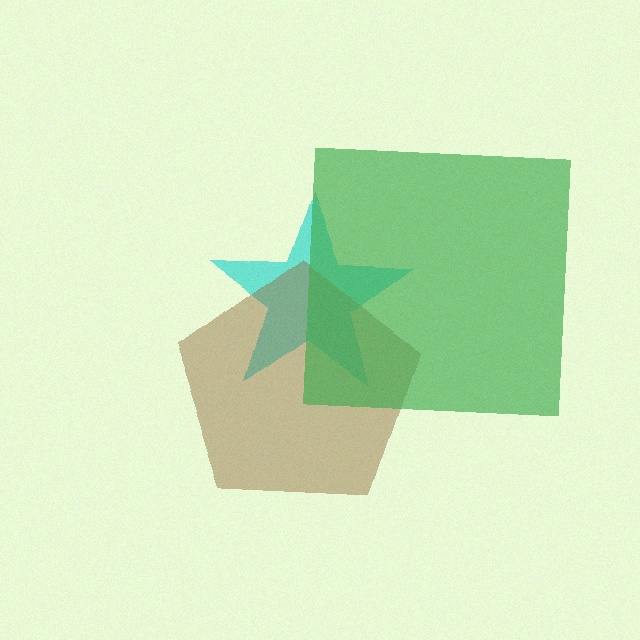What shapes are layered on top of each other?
The layered shapes are: a cyan star, a brown pentagon, a green square.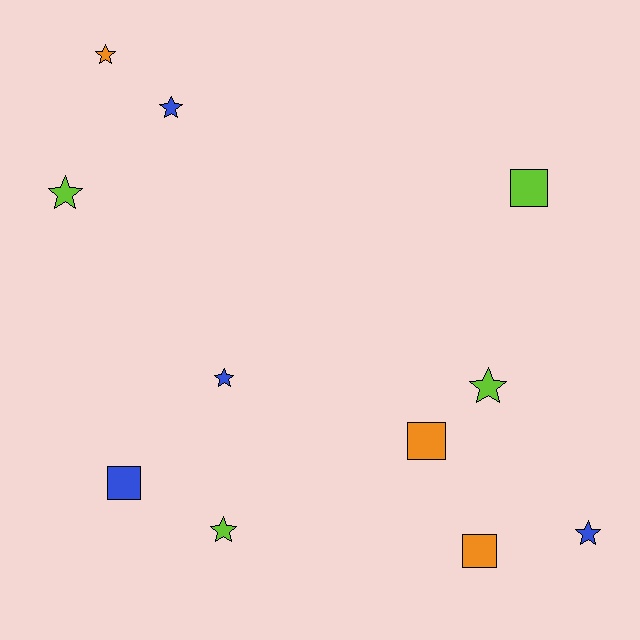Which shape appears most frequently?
Star, with 7 objects.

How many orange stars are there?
There is 1 orange star.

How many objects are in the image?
There are 11 objects.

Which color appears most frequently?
Lime, with 4 objects.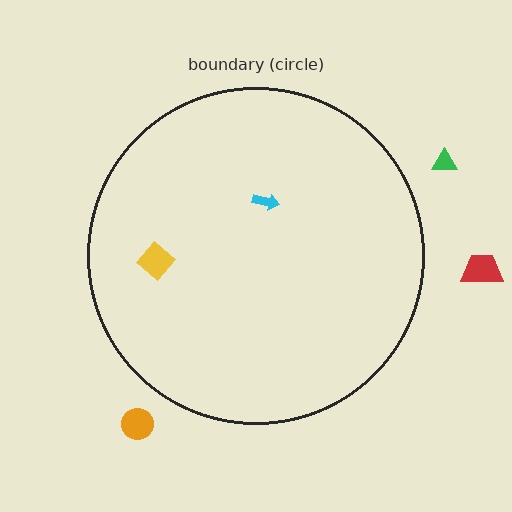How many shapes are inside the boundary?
2 inside, 3 outside.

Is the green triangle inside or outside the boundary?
Outside.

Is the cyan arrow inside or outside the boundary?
Inside.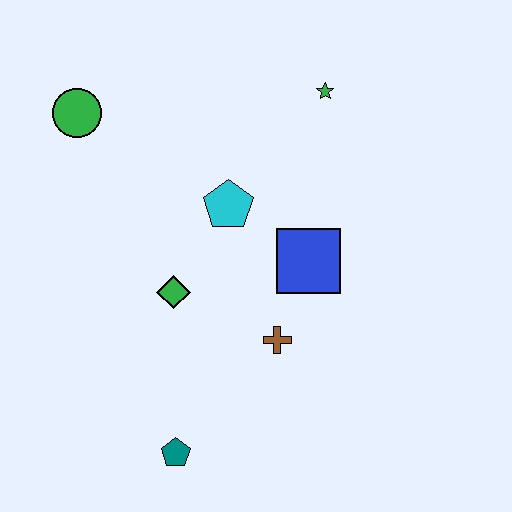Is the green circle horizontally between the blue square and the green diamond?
No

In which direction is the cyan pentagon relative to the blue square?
The cyan pentagon is to the left of the blue square.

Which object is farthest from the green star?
The teal pentagon is farthest from the green star.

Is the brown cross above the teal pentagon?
Yes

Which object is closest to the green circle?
The cyan pentagon is closest to the green circle.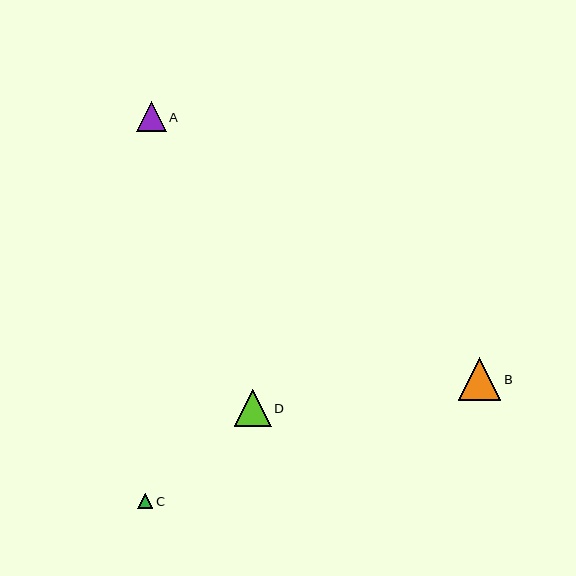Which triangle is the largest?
Triangle B is the largest with a size of approximately 42 pixels.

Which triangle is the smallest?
Triangle C is the smallest with a size of approximately 15 pixels.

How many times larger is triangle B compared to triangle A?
Triangle B is approximately 1.4 times the size of triangle A.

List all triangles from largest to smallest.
From largest to smallest: B, D, A, C.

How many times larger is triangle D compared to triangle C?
Triangle D is approximately 2.4 times the size of triangle C.